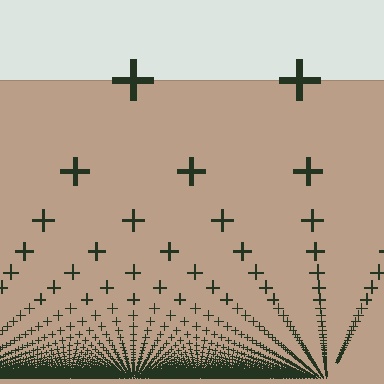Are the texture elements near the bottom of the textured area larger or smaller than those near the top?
Smaller. The gradient is inverted — elements near the bottom are smaller and denser.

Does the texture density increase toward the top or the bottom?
Density increases toward the bottom.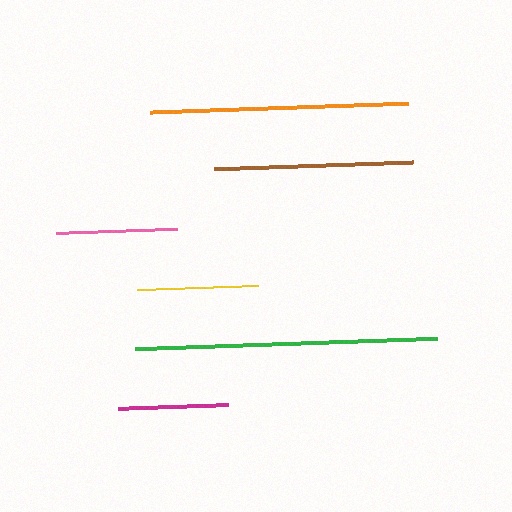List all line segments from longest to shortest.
From longest to shortest: green, orange, brown, yellow, pink, magenta.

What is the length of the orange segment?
The orange segment is approximately 258 pixels long.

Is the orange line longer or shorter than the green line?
The green line is longer than the orange line.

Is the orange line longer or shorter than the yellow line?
The orange line is longer than the yellow line.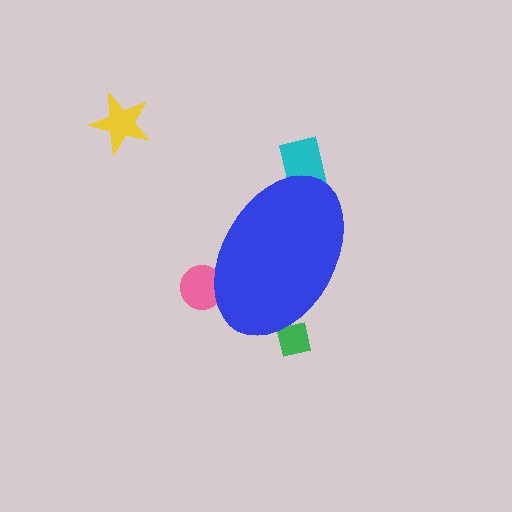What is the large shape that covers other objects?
A blue ellipse.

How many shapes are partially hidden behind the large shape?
3 shapes are partially hidden.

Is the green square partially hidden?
Yes, the green square is partially hidden behind the blue ellipse.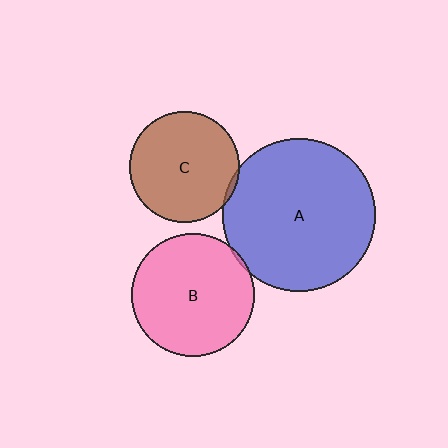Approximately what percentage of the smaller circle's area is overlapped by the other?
Approximately 5%.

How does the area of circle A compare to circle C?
Approximately 1.9 times.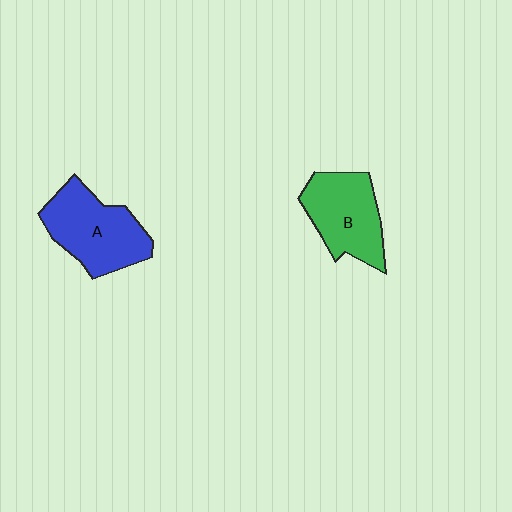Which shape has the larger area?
Shape A (blue).